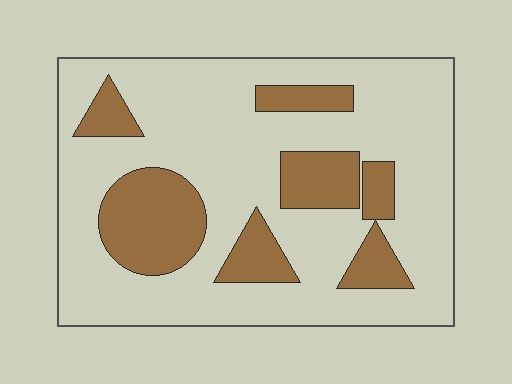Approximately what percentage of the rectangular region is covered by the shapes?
Approximately 25%.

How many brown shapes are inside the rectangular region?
7.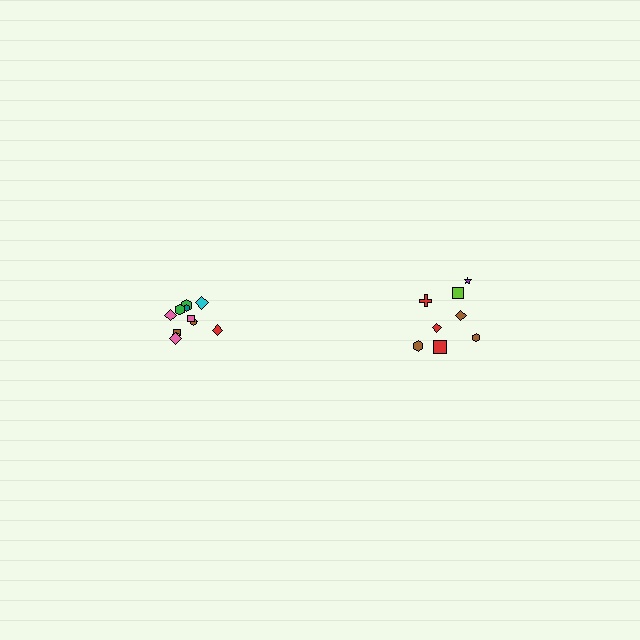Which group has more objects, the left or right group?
The left group.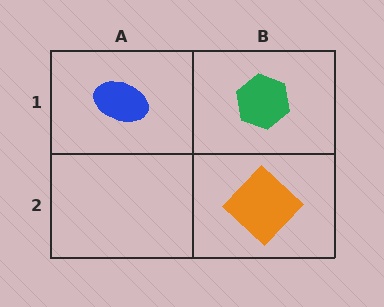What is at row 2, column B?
An orange diamond.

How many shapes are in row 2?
1 shape.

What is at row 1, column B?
A green hexagon.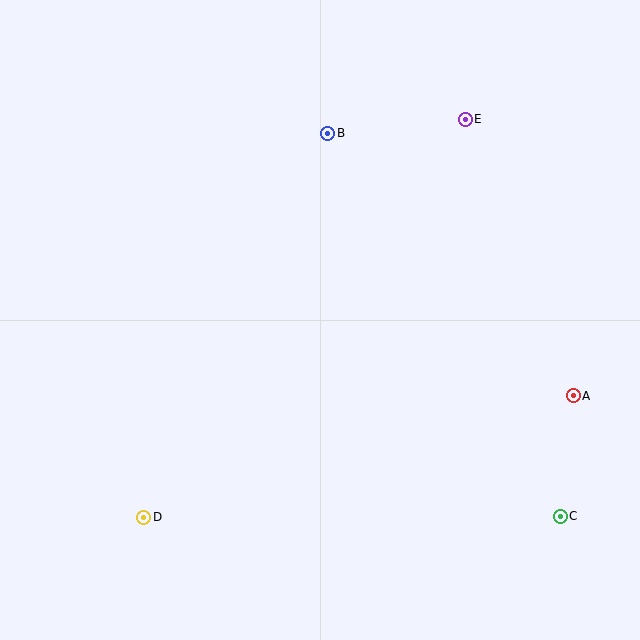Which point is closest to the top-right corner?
Point E is closest to the top-right corner.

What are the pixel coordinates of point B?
Point B is at (328, 133).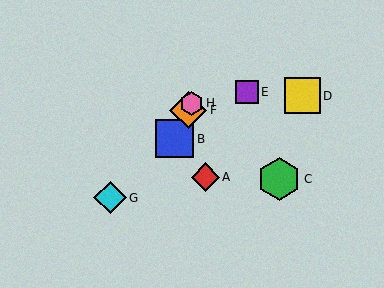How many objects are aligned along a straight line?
3 objects (B, F, H) are aligned along a straight line.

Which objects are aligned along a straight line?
Objects B, F, H are aligned along a straight line.